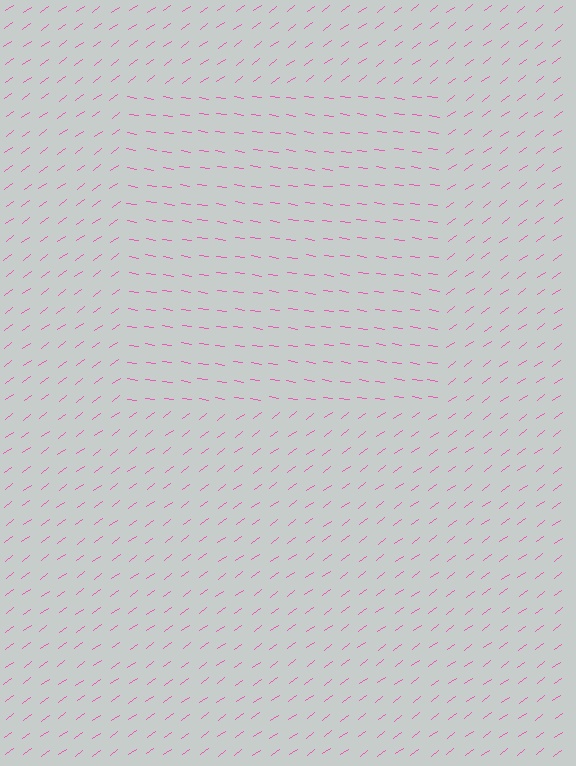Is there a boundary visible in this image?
Yes, there is a texture boundary formed by a change in line orientation.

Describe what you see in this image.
The image is filled with small pink line segments. A rectangle region in the image has lines oriented differently from the surrounding lines, creating a visible texture boundary.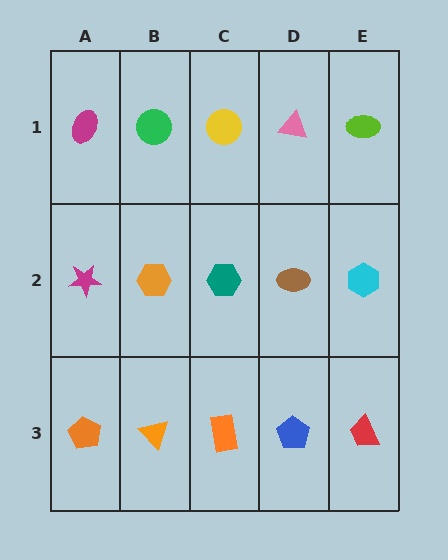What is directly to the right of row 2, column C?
A brown ellipse.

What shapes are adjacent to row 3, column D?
A brown ellipse (row 2, column D), an orange rectangle (row 3, column C), a red trapezoid (row 3, column E).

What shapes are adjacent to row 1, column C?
A teal hexagon (row 2, column C), a green circle (row 1, column B), a pink triangle (row 1, column D).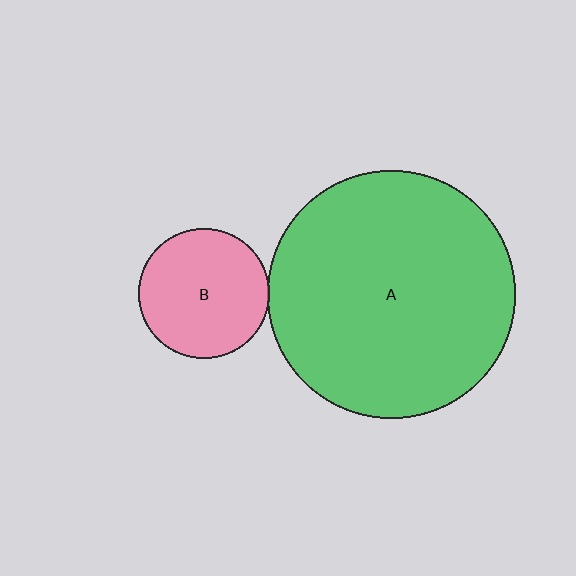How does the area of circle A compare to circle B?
Approximately 3.6 times.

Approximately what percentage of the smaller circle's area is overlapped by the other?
Approximately 5%.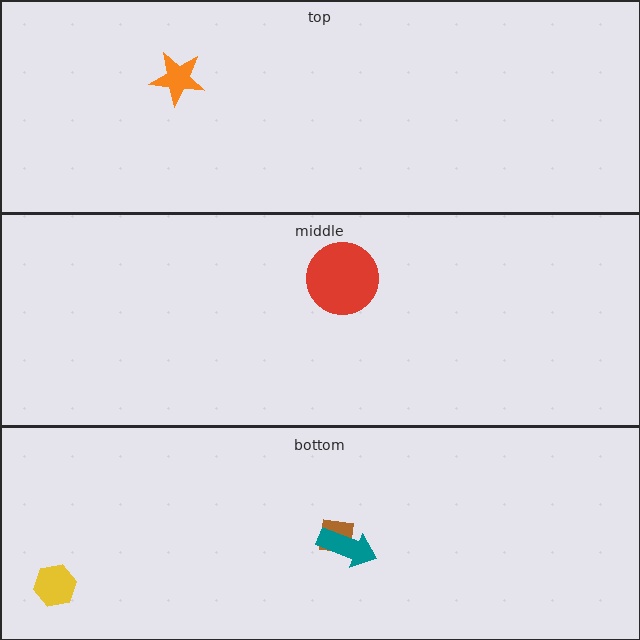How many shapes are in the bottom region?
3.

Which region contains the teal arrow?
The bottom region.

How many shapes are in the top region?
1.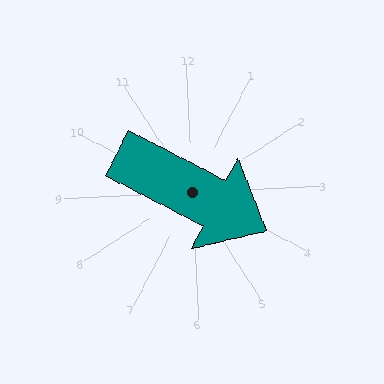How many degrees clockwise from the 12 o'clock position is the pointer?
Approximately 120 degrees.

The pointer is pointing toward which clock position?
Roughly 4 o'clock.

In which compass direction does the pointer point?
Southeast.